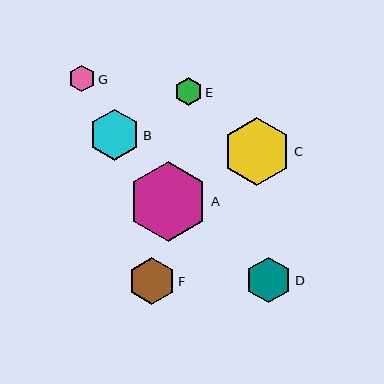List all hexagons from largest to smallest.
From largest to smallest: A, C, B, F, D, E, G.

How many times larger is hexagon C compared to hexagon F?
Hexagon C is approximately 1.5 times the size of hexagon F.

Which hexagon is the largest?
Hexagon A is the largest with a size of approximately 79 pixels.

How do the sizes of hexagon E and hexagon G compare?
Hexagon E and hexagon G are approximately the same size.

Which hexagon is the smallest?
Hexagon G is the smallest with a size of approximately 27 pixels.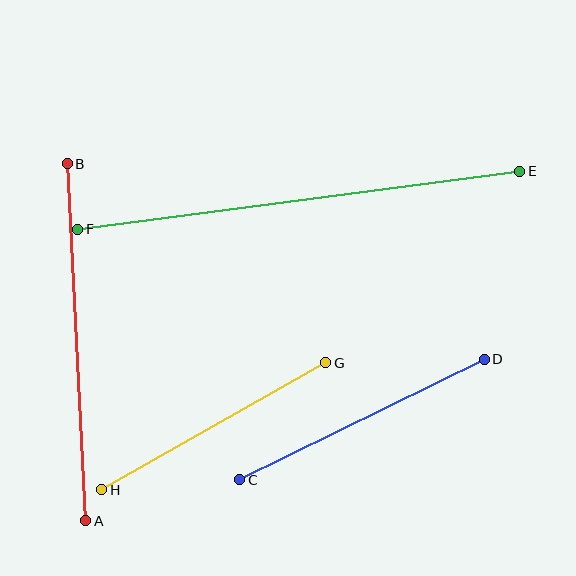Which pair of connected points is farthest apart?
Points E and F are farthest apart.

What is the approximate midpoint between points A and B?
The midpoint is at approximately (76, 342) pixels.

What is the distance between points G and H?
The distance is approximately 257 pixels.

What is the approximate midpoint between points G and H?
The midpoint is at approximately (214, 426) pixels.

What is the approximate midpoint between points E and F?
The midpoint is at approximately (299, 200) pixels.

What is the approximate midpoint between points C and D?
The midpoint is at approximately (362, 420) pixels.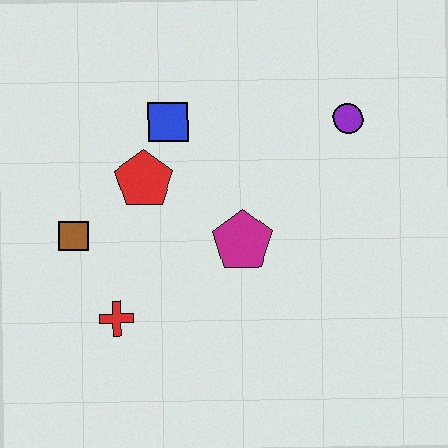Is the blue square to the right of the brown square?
Yes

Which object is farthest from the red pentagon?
The purple circle is farthest from the red pentagon.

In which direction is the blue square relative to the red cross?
The blue square is above the red cross.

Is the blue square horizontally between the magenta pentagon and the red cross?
Yes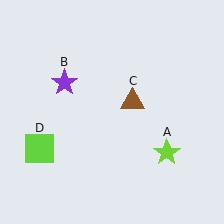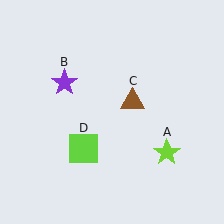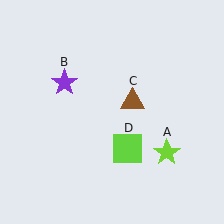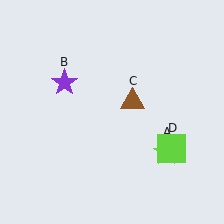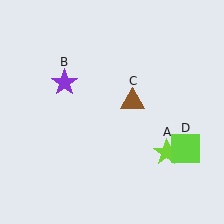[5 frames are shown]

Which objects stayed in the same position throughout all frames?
Lime star (object A) and purple star (object B) and brown triangle (object C) remained stationary.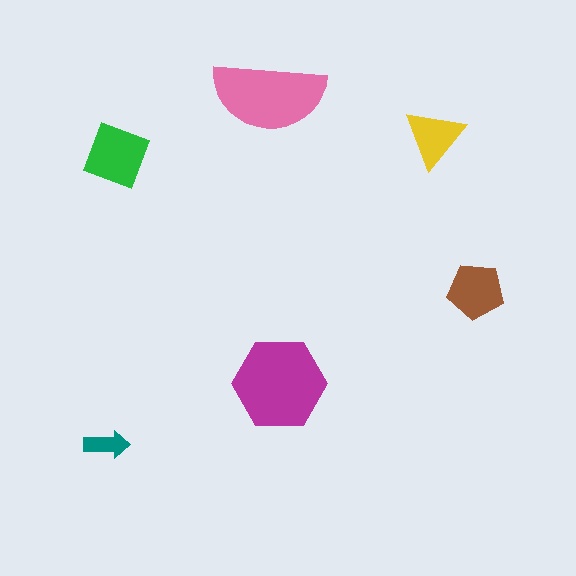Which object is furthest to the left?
The teal arrow is leftmost.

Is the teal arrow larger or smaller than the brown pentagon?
Smaller.